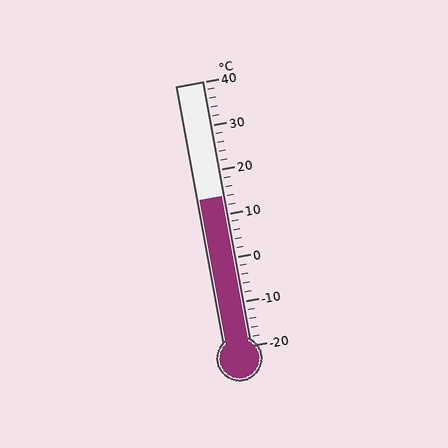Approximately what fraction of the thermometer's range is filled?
The thermometer is filled to approximately 55% of its range.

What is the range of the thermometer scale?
The thermometer scale ranges from -20°C to 40°C.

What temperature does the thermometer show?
The thermometer shows approximately 14°C.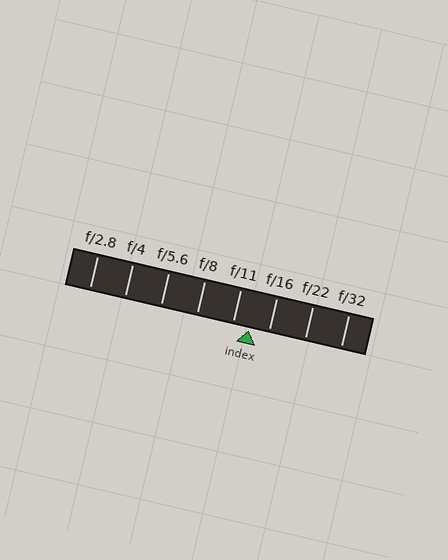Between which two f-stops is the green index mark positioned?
The index mark is between f/11 and f/16.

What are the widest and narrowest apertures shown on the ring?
The widest aperture shown is f/2.8 and the narrowest is f/32.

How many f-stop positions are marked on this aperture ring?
There are 8 f-stop positions marked.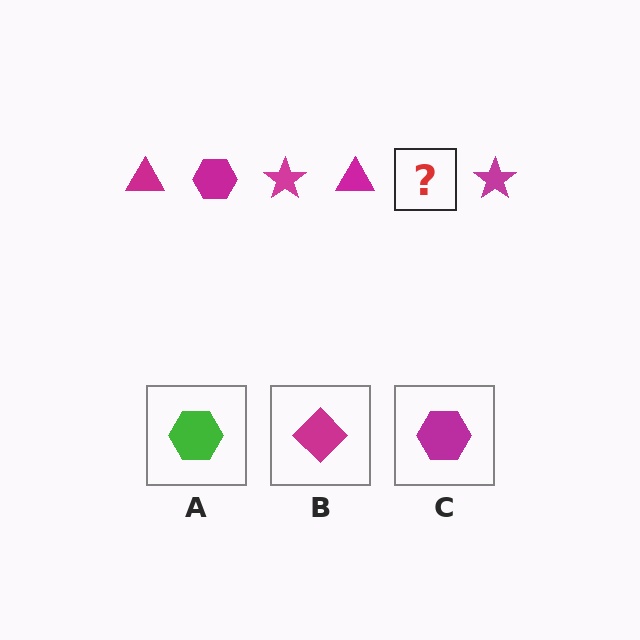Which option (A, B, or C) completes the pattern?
C.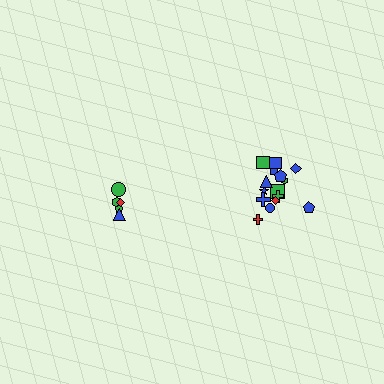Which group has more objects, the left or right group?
The right group.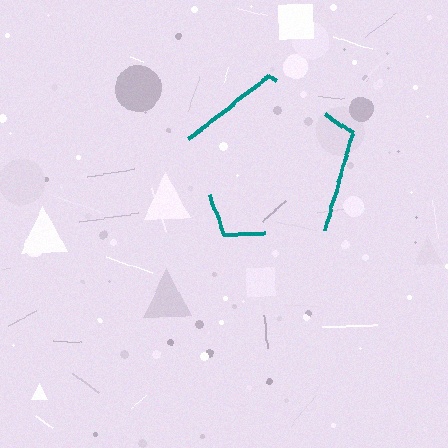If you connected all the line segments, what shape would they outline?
They would outline a pentagon.